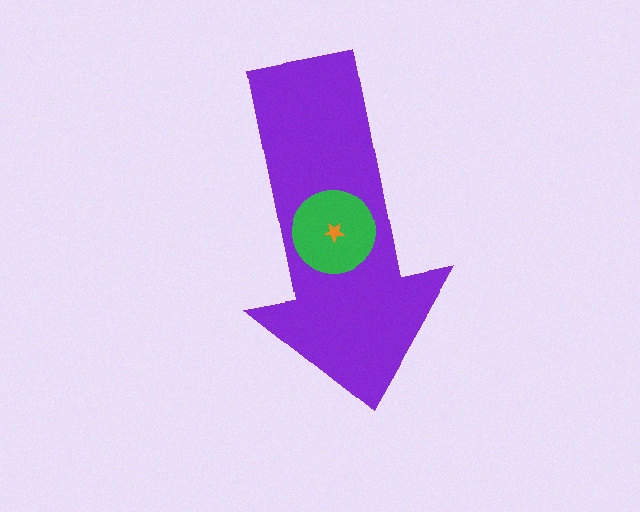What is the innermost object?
The orange star.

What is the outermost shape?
The purple arrow.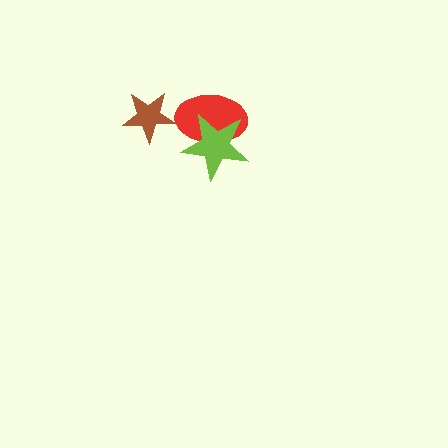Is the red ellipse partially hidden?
Yes, it is partially covered by another shape.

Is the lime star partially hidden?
No, no other shape covers it.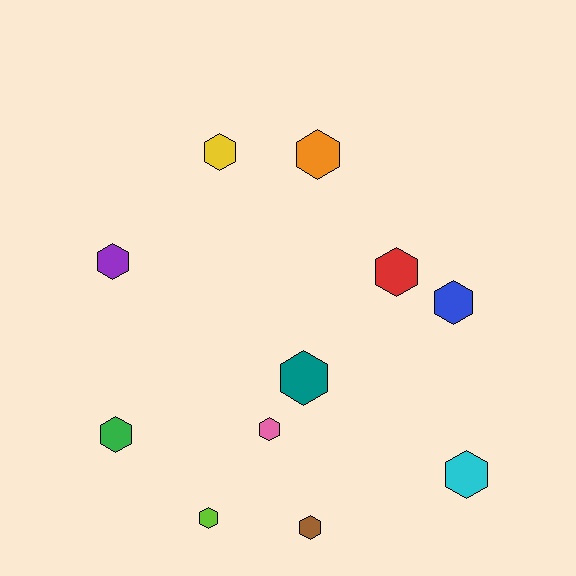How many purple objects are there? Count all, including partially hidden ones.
There is 1 purple object.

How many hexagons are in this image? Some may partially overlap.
There are 11 hexagons.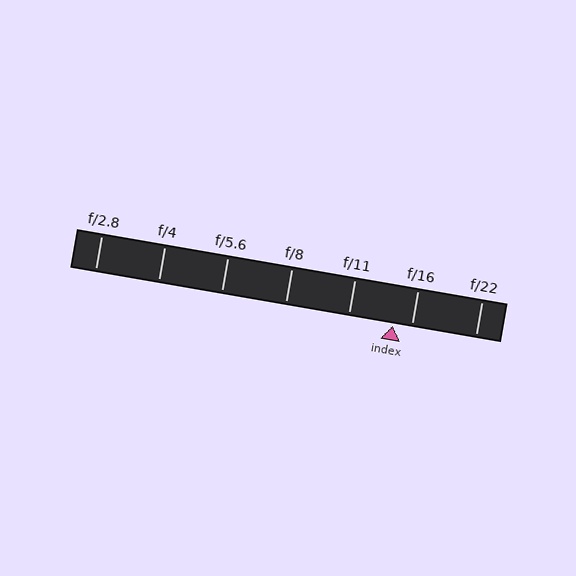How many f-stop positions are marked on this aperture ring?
There are 7 f-stop positions marked.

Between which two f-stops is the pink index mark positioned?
The index mark is between f/11 and f/16.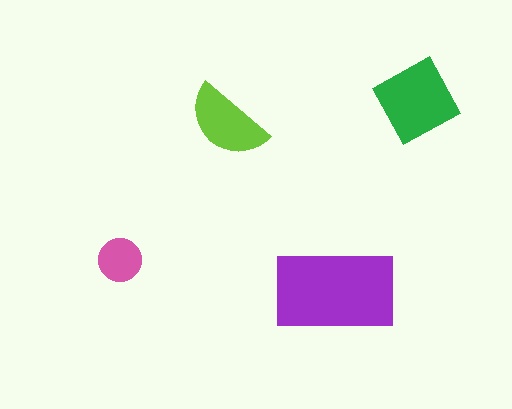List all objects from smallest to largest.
The pink circle, the lime semicircle, the green diamond, the purple rectangle.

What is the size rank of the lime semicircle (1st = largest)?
3rd.